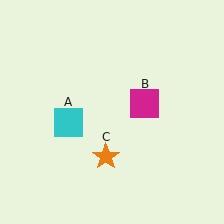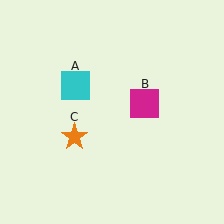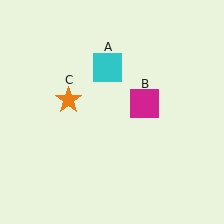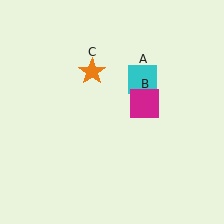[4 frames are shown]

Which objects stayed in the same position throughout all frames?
Magenta square (object B) remained stationary.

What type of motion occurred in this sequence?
The cyan square (object A), orange star (object C) rotated clockwise around the center of the scene.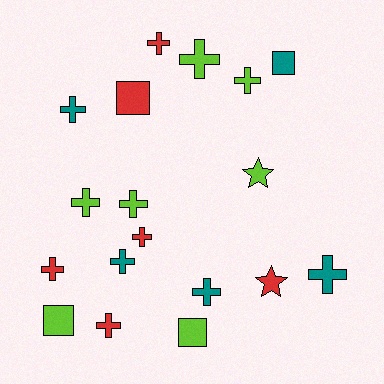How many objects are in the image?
There are 18 objects.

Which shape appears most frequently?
Cross, with 12 objects.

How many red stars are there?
There is 1 red star.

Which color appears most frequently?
Lime, with 7 objects.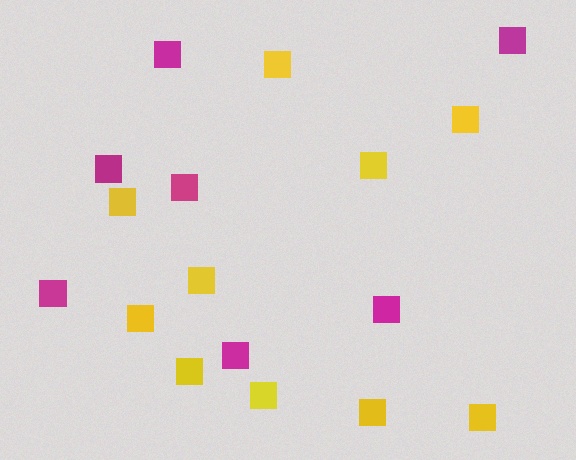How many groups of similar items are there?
There are 2 groups: one group of yellow squares (10) and one group of magenta squares (7).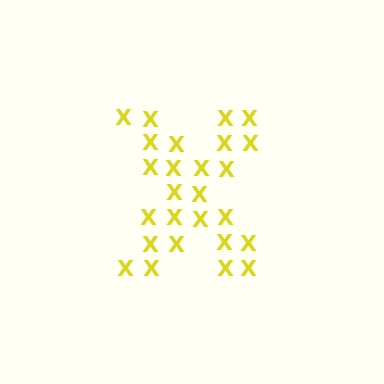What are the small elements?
The small elements are letter X's.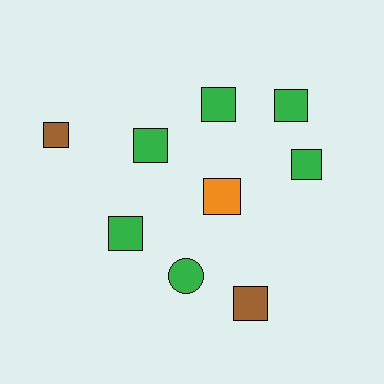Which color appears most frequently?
Green, with 6 objects.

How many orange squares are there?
There is 1 orange square.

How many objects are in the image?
There are 9 objects.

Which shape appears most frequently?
Square, with 8 objects.